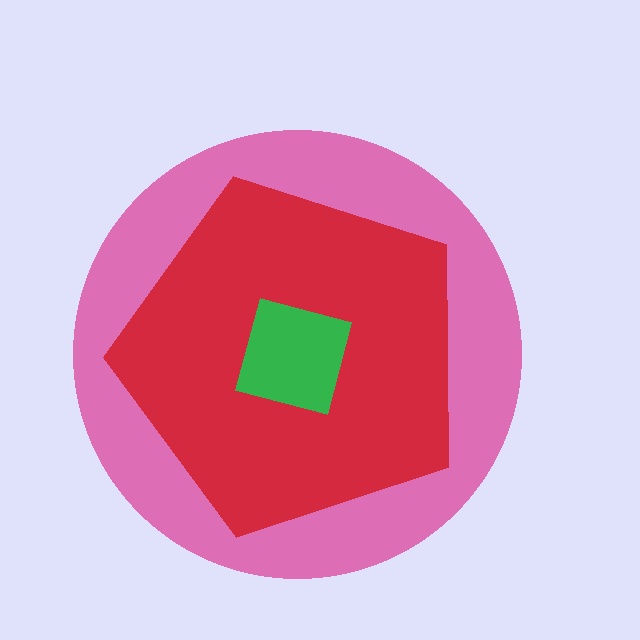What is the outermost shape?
The pink circle.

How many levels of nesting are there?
3.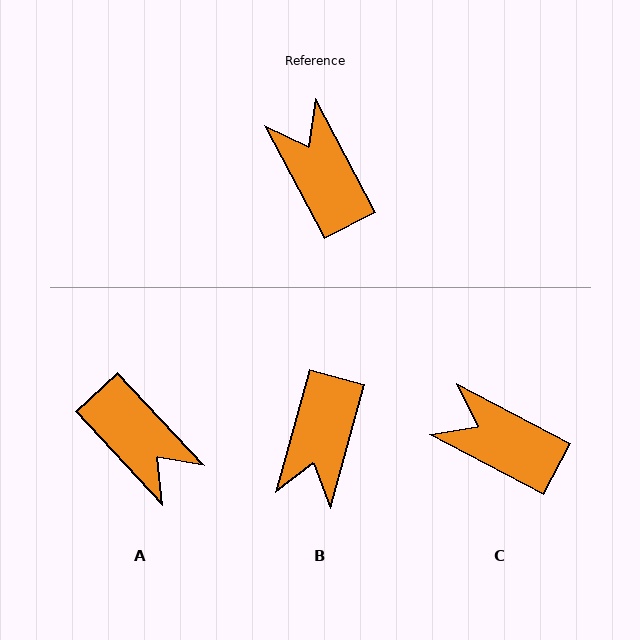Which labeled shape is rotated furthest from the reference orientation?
A, about 164 degrees away.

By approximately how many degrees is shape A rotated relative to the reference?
Approximately 164 degrees clockwise.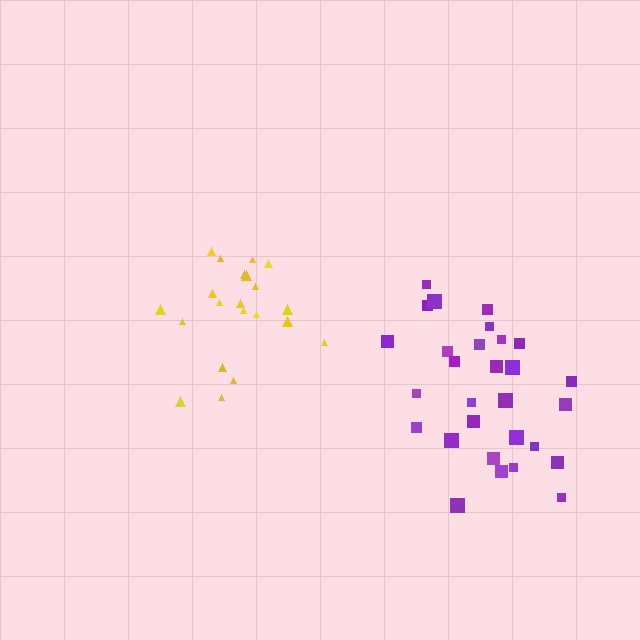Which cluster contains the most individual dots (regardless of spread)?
Purple (29).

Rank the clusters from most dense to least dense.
yellow, purple.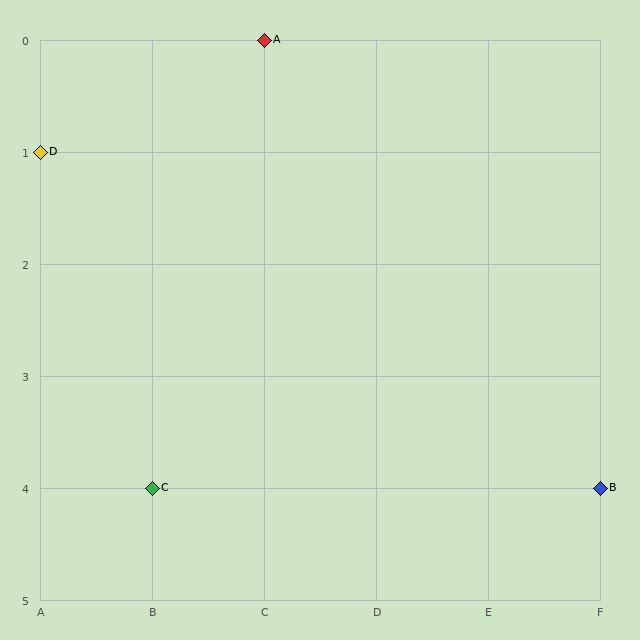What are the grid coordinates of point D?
Point D is at grid coordinates (A, 1).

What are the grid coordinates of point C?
Point C is at grid coordinates (B, 4).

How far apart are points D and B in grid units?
Points D and B are 5 columns and 3 rows apart (about 5.8 grid units diagonally).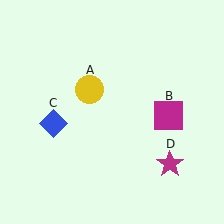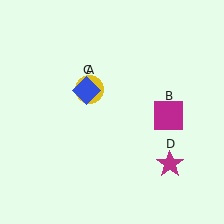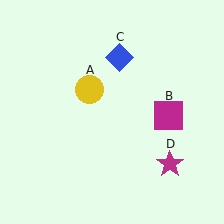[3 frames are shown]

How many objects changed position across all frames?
1 object changed position: blue diamond (object C).